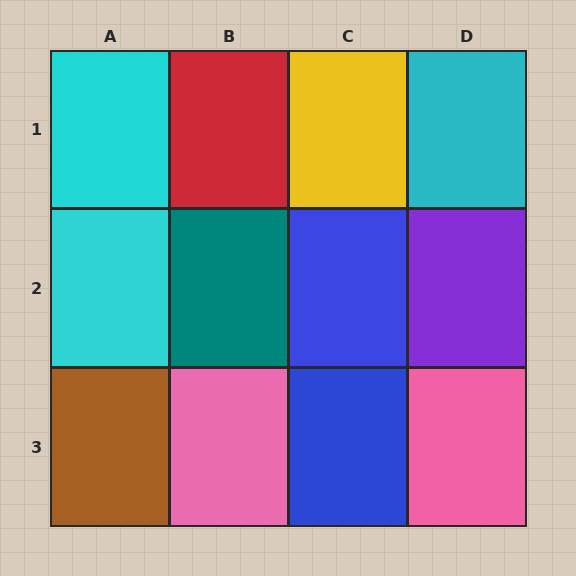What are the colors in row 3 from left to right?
Brown, pink, blue, pink.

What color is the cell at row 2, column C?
Blue.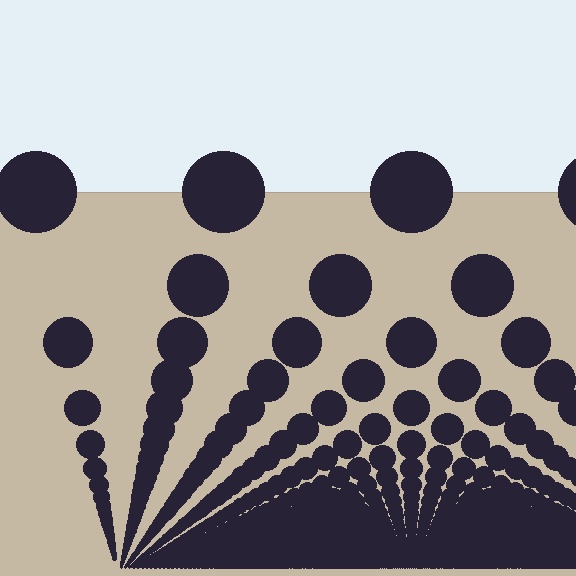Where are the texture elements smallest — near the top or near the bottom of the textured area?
Near the bottom.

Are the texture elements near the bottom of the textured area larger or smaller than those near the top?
Smaller. The gradient is inverted — elements near the bottom are smaller and denser.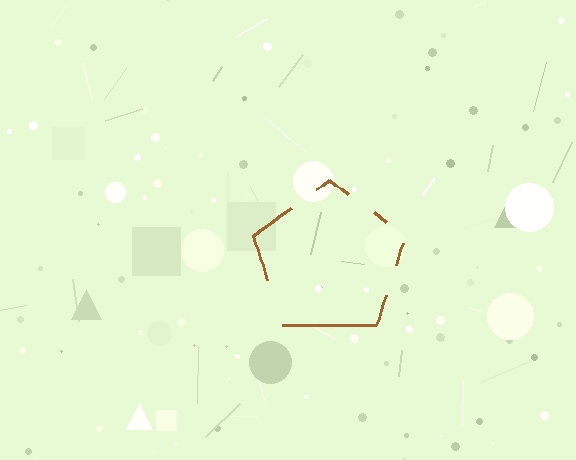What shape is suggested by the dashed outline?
The dashed outline suggests a pentagon.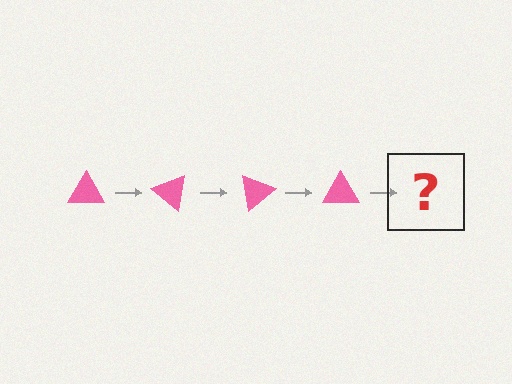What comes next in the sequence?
The next element should be a pink triangle rotated 160 degrees.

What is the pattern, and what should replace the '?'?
The pattern is that the triangle rotates 40 degrees each step. The '?' should be a pink triangle rotated 160 degrees.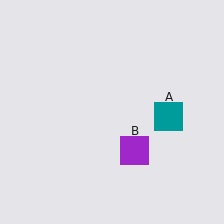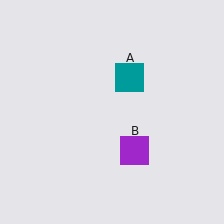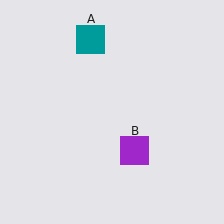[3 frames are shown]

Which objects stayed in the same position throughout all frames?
Purple square (object B) remained stationary.